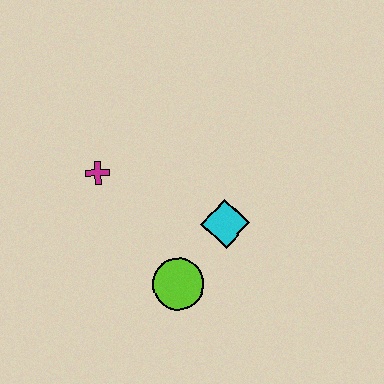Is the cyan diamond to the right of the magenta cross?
Yes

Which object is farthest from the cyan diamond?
The magenta cross is farthest from the cyan diamond.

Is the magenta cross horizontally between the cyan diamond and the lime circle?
No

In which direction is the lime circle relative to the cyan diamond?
The lime circle is below the cyan diamond.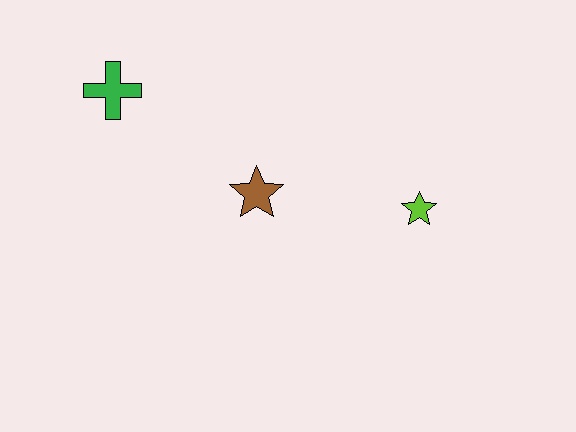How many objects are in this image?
There are 3 objects.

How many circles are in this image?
There are no circles.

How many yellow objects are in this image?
There are no yellow objects.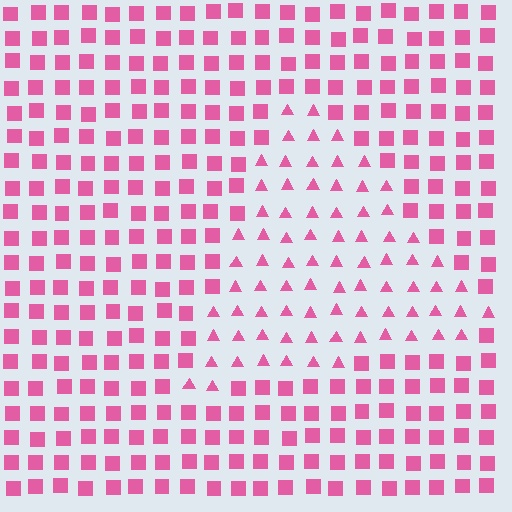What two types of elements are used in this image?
The image uses triangles inside the triangle region and squares outside it.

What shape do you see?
I see a triangle.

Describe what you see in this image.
The image is filled with small pink elements arranged in a uniform grid. A triangle-shaped region contains triangles, while the surrounding area contains squares. The boundary is defined purely by the change in element shape.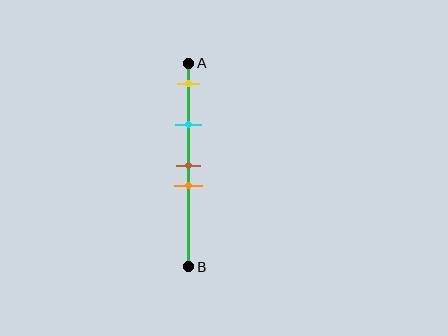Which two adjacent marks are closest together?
The brown and orange marks are the closest adjacent pair.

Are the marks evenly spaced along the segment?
No, the marks are not evenly spaced.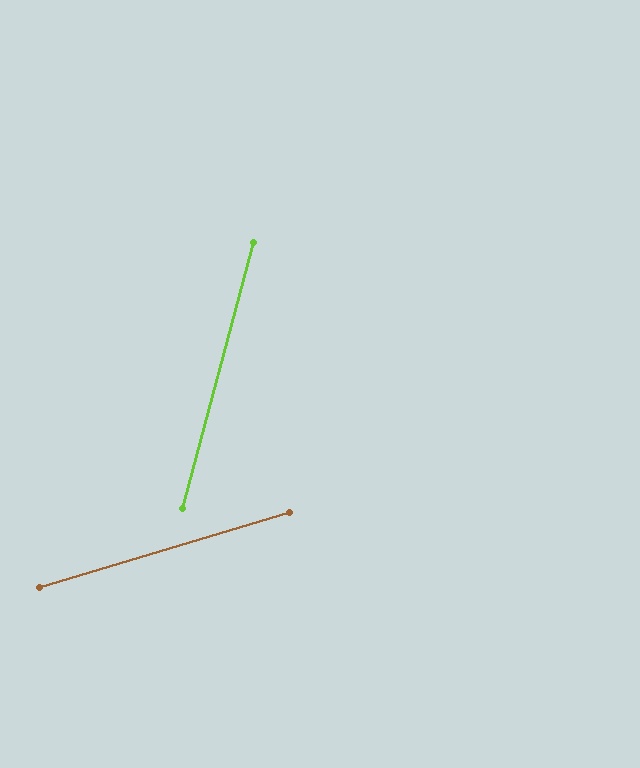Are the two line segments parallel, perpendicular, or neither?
Neither parallel nor perpendicular — they differ by about 58°.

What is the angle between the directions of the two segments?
Approximately 58 degrees.